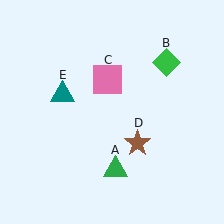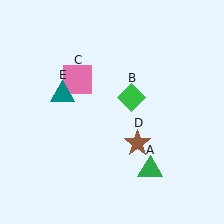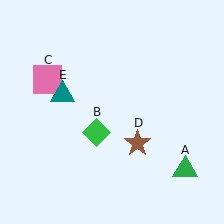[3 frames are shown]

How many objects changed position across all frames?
3 objects changed position: green triangle (object A), green diamond (object B), pink square (object C).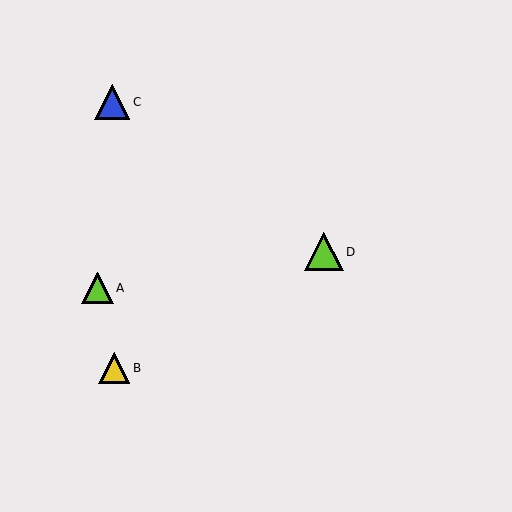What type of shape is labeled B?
Shape B is a yellow triangle.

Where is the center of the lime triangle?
The center of the lime triangle is at (324, 252).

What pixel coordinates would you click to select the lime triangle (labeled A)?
Click at (98, 288) to select the lime triangle A.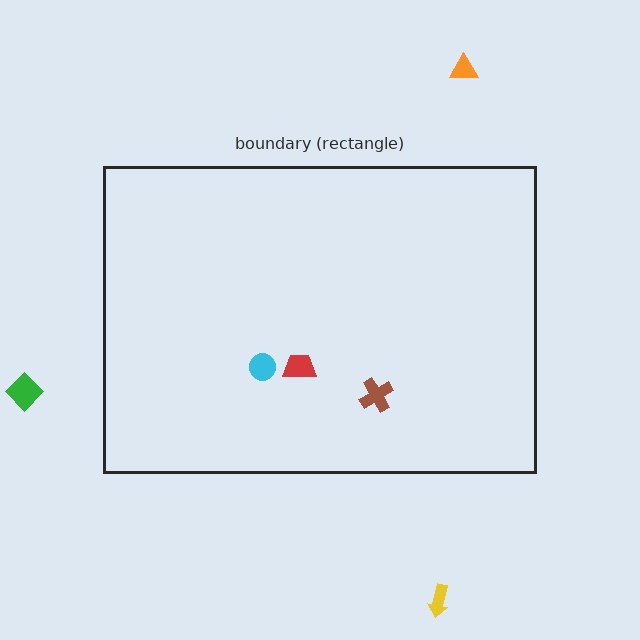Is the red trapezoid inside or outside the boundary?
Inside.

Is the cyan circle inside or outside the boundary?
Inside.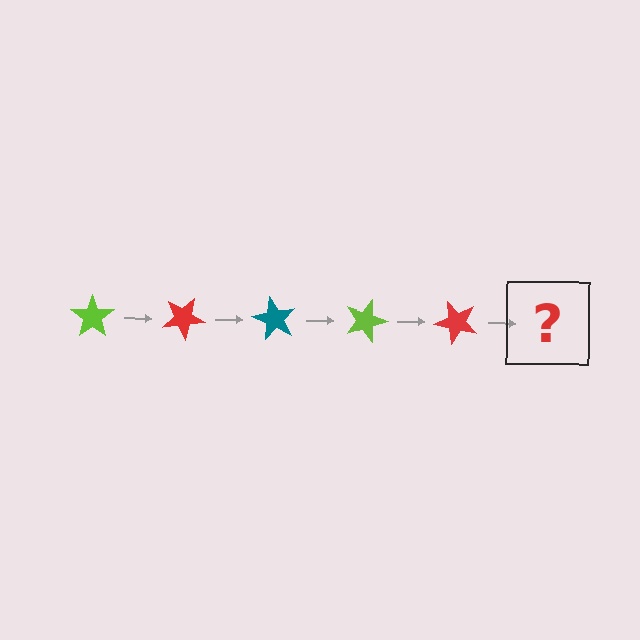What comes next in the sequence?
The next element should be a teal star, rotated 150 degrees from the start.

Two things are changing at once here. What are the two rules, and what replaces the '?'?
The two rules are that it rotates 30 degrees each step and the color cycles through lime, red, and teal. The '?' should be a teal star, rotated 150 degrees from the start.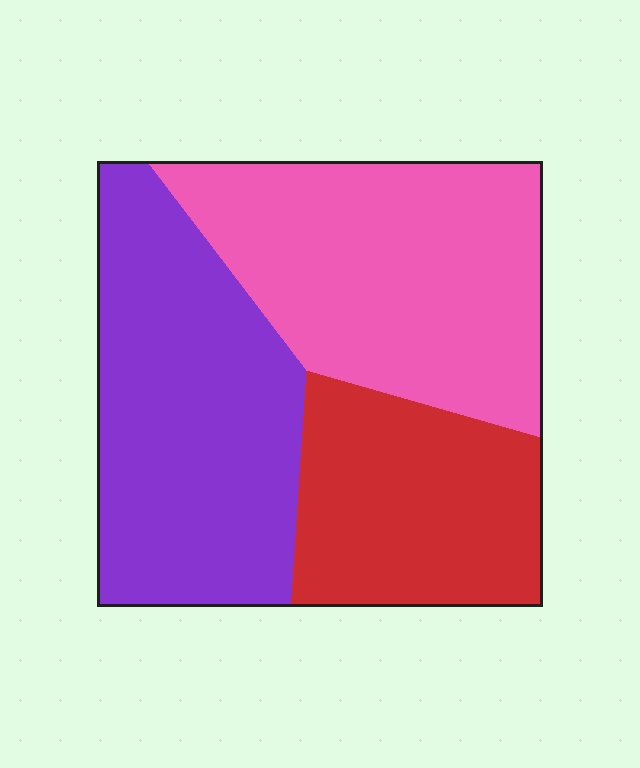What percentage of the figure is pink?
Pink takes up about three eighths (3/8) of the figure.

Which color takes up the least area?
Red, at roughly 25%.